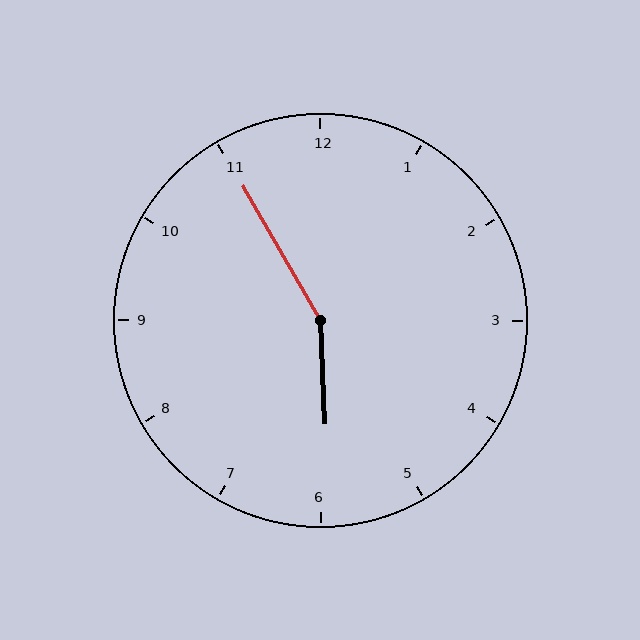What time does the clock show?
5:55.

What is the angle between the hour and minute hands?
Approximately 152 degrees.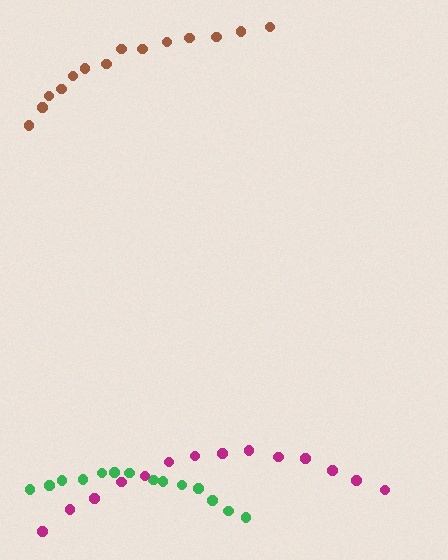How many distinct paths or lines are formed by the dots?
There are 3 distinct paths.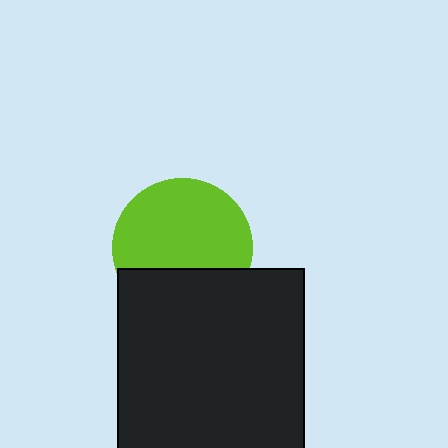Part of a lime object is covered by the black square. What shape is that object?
It is a circle.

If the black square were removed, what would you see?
You would see the complete lime circle.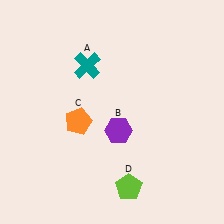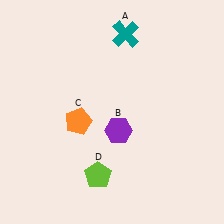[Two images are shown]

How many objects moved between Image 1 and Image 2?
2 objects moved between the two images.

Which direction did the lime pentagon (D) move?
The lime pentagon (D) moved left.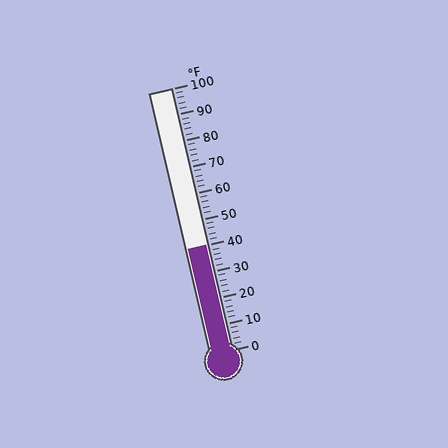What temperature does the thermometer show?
The thermometer shows approximately 40°F.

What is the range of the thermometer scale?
The thermometer scale ranges from 0°F to 100°F.